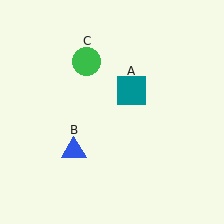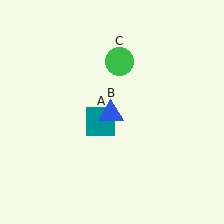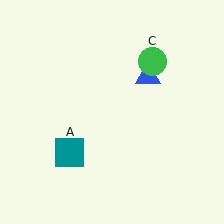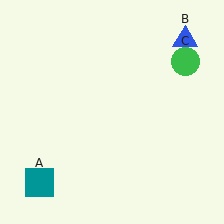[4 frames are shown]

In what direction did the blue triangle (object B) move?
The blue triangle (object B) moved up and to the right.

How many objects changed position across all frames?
3 objects changed position: teal square (object A), blue triangle (object B), green circle (object C).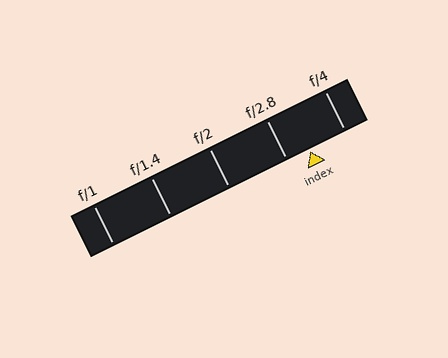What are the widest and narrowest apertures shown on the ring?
The widest aperture shown is f/1 and the narrowest is f/4.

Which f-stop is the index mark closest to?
The index mark is closest to f/2.8.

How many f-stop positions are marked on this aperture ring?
There are 5 f-stop positions marked.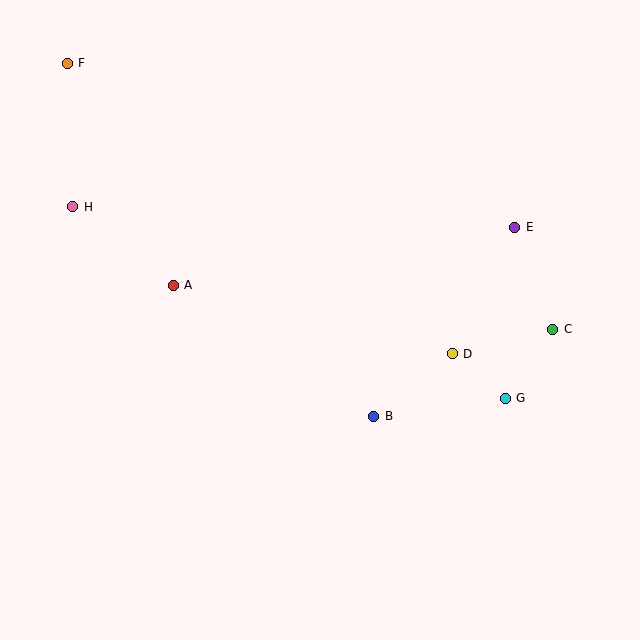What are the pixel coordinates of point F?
Point F is at (67, 63).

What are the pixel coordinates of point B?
Point B is at (374, 416).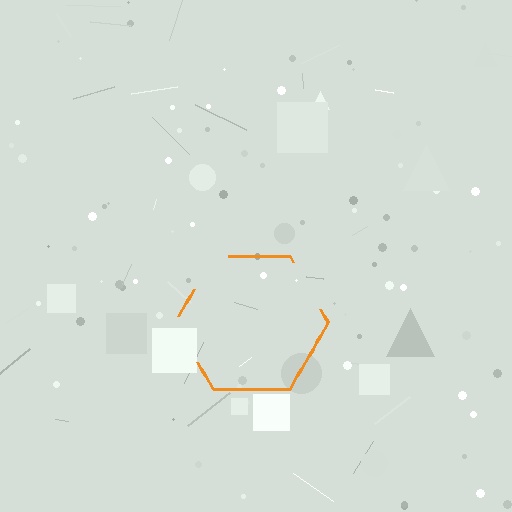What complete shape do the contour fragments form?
The contour fragments form a hexagon.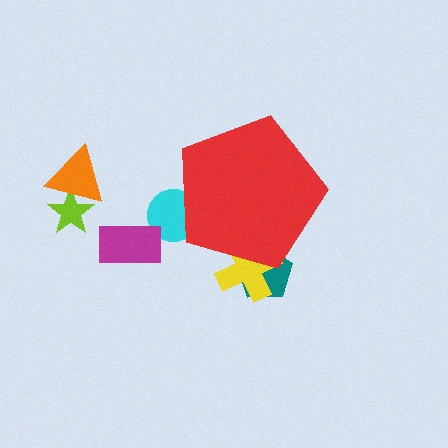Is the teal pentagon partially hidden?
Yes, the teal pentagon is partially hidden behind the red pentagon.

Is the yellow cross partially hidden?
Yes, the yellow cross is partially hidden behind the red pentagon.